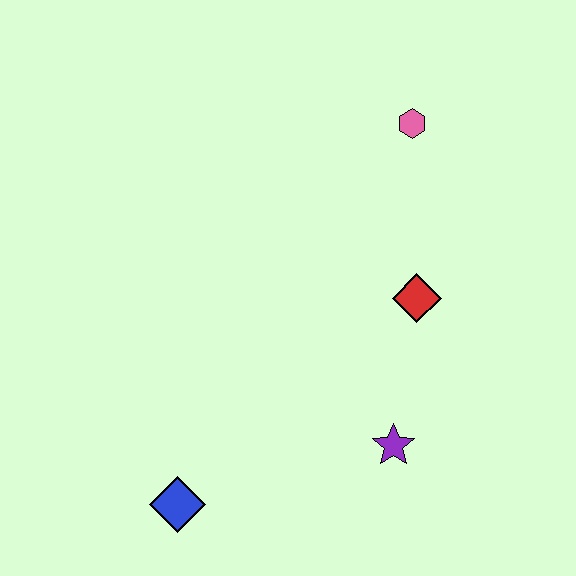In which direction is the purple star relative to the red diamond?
The purple star is below the red diamond.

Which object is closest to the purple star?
The red diamond is closest to the purple star.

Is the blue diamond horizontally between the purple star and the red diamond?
No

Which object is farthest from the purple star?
The pink hexagon is farthest from the purple star.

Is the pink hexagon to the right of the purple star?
Yes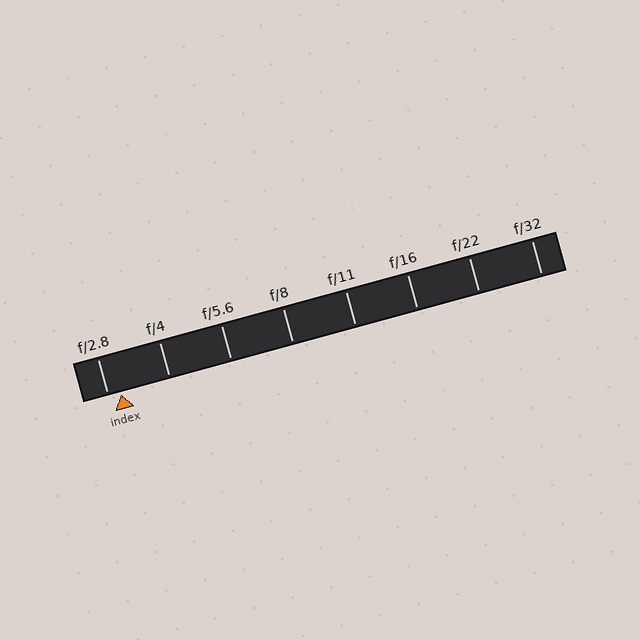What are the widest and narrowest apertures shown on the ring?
The widest aperture shown is f/2.8 and the narrowest is f/32.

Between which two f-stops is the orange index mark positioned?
The index mark is between f/2.8 and f/4.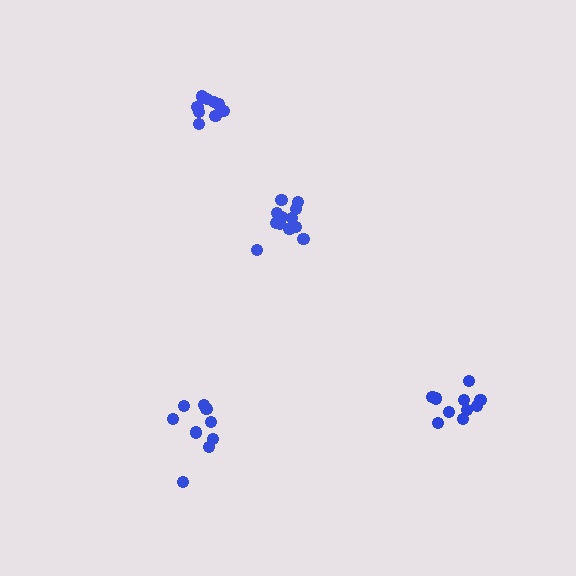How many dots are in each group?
Group 1: 9 dots, Group 2: 13 dots, Group 3: 9 dots, Group 4: 10 dots (41 total).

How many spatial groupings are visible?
There are 4 spatial groupings.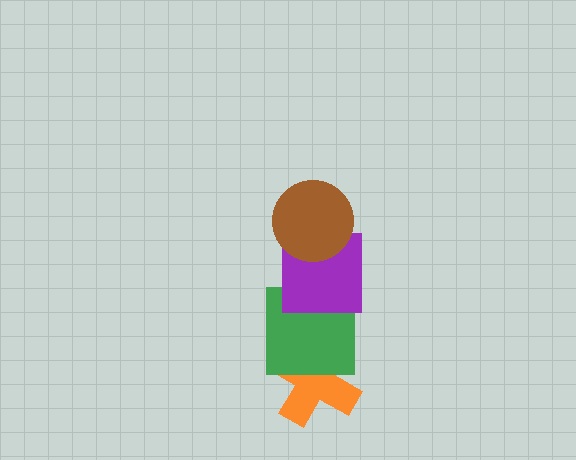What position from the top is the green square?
The green square is 3rd from the top.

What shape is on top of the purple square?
The brown circle is on top of the purple square.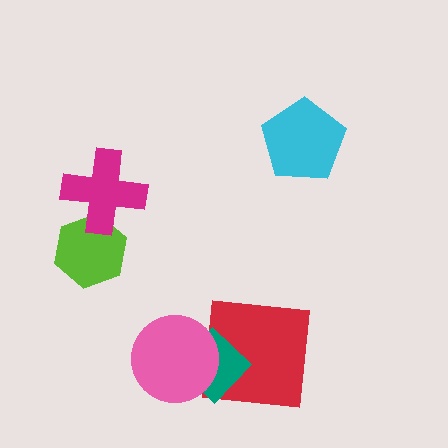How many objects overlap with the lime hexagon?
1 object overlaps with the lime hexagon.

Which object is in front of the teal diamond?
The pink circle is in front of the teal diamond.